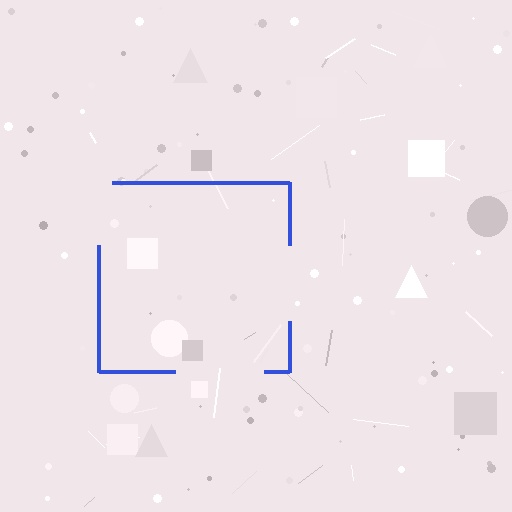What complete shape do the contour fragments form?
The contour fragments form a square.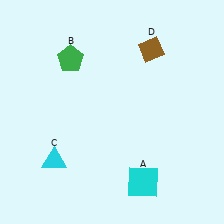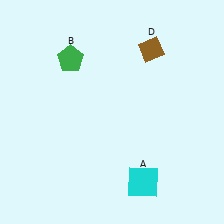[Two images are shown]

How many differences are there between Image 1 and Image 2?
There is 1 difference between the two images.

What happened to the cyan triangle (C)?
The cyan triangle (C) was removed in Image 2. It was in the bottom-left area of Image 1.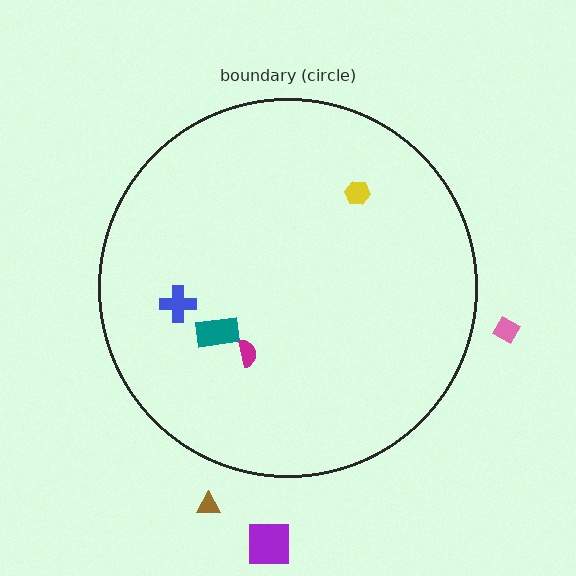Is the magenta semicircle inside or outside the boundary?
Inside.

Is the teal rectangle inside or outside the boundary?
Inside.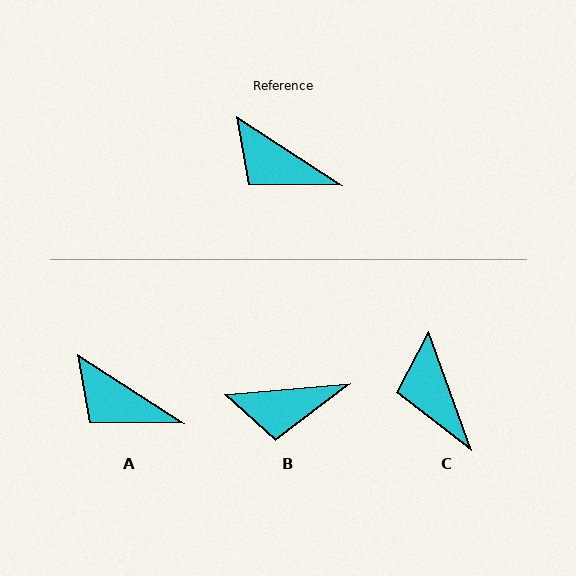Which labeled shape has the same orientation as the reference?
A.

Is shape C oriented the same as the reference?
No, it is off by about 37 degrees.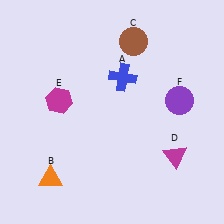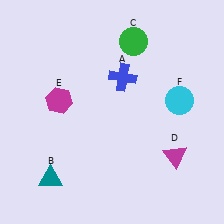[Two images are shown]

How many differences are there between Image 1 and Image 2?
There are 3 differences between the two images.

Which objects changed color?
B changed from orange to teal. C changed from brown to green. F changed from purple to cyan.